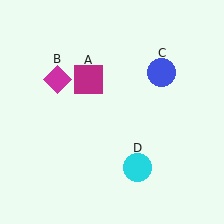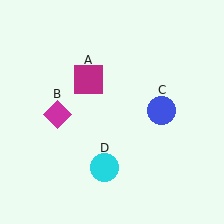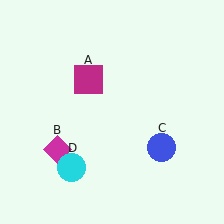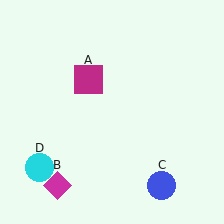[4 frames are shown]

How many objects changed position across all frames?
3 objects changed position: magenta diamond (object B), blue circle (object C), cyan circle (object D).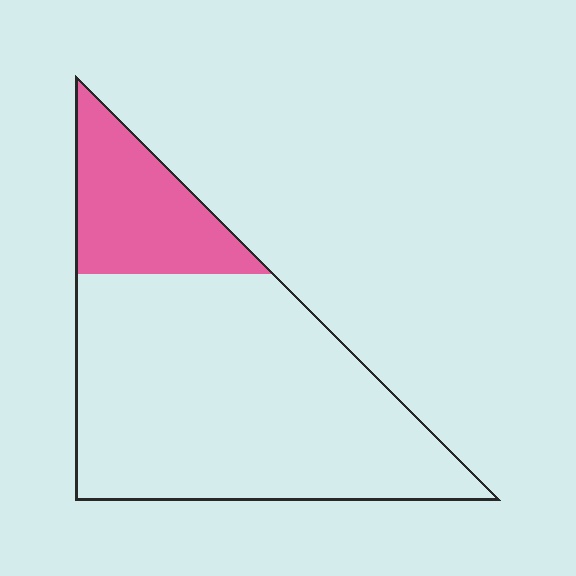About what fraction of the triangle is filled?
About one fifth (1/5).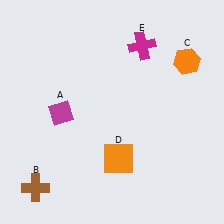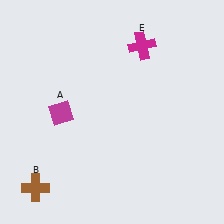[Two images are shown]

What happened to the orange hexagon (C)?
The orange hexagon (C) was removed in Image 2. It was in the top-right area of Image 1.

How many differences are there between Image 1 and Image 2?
There are 2 differences between the two images.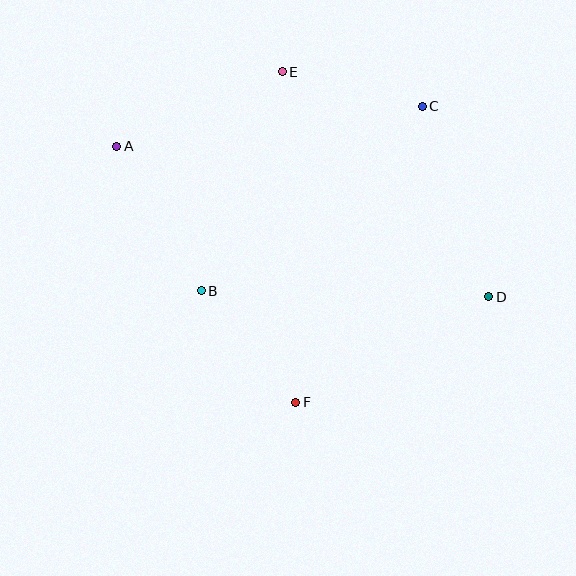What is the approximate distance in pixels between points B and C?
The distance between B and C is approximately 288 pixels.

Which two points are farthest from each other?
Points A and D are farthest from each other.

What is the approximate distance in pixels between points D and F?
The distance between D and F is approximately 220 pixels.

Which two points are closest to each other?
Points C and E are closest to each other.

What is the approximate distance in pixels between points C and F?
The distance between C and F is approximately 322 pixels.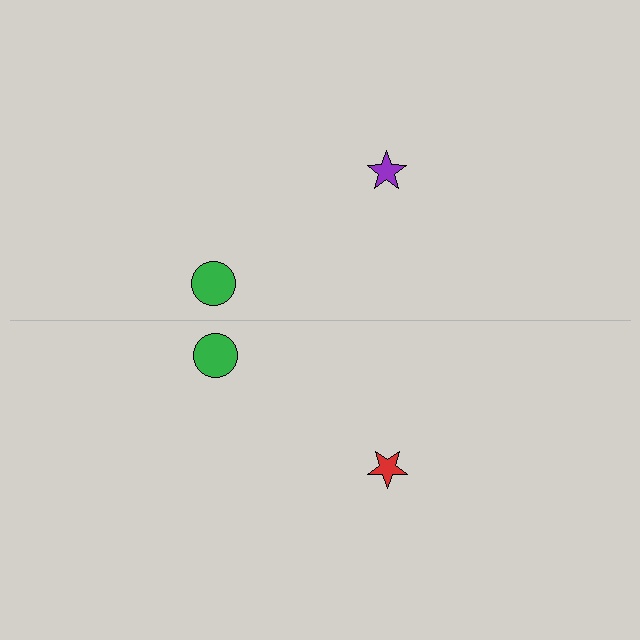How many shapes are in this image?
There are 4 shapes in this image.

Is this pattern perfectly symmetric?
No, the pattern is not perfectly symmetric. The red star on the bottom side breaks the symmetry — its mirror counterpart is purple.